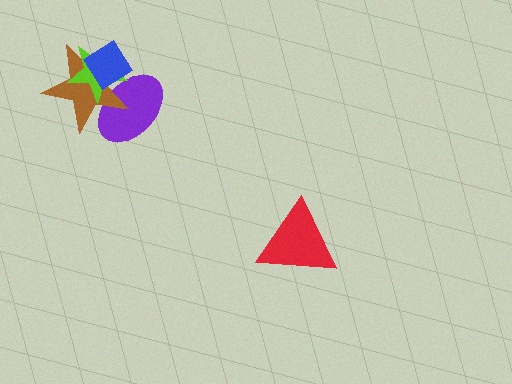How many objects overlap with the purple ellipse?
3 objects overlap with the purple ellipse.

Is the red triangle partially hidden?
No, no other shape covers it.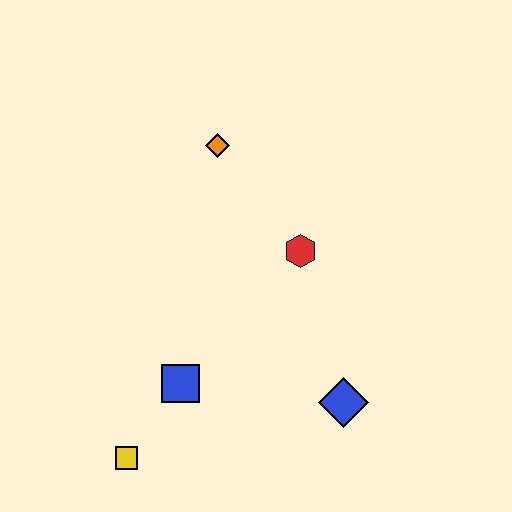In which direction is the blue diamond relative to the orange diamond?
The blue diamond is below the orange diamond.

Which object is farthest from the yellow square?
The orange diamond is farthest from the yellow square.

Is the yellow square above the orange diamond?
No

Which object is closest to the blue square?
The yellow square is closest to the blue square.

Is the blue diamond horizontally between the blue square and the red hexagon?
No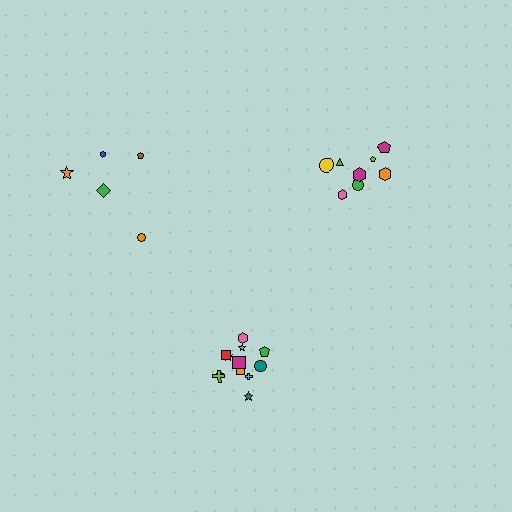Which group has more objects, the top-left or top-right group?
The top-right group.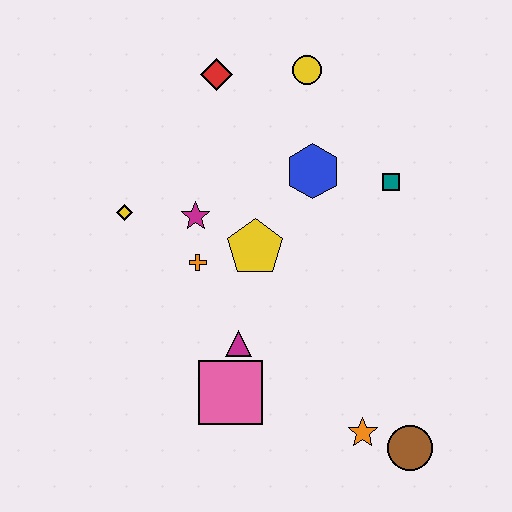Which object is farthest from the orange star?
The red diamond is farthest from the orange star.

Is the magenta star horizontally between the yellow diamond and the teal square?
Yes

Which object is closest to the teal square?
The blue hexagon is closest to the teal square.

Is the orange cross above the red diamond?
No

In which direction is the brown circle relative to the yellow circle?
The brown circle is below the yellow circle.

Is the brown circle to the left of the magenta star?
No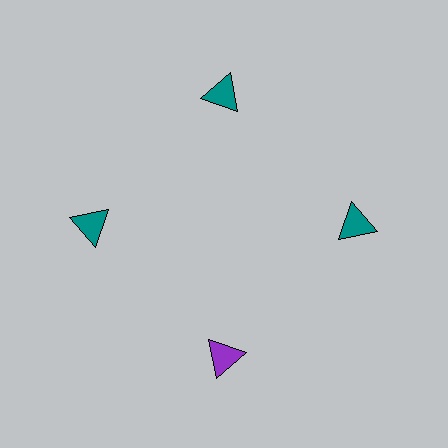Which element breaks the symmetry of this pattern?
The purple triangle at roughly the 6 o'clock position breaks the symmetry. All other shapes are teal triangles.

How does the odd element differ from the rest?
It has a different color: purple instead of teal.